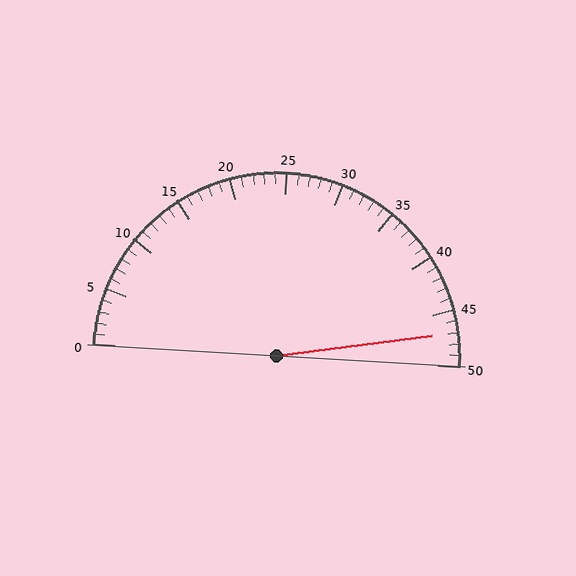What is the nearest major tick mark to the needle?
The nearest major tick mark is 45.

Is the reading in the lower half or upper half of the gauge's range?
The reading is in the upper half of the range (0 to 50).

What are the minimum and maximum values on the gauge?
The gauge ranges from 0 to 50.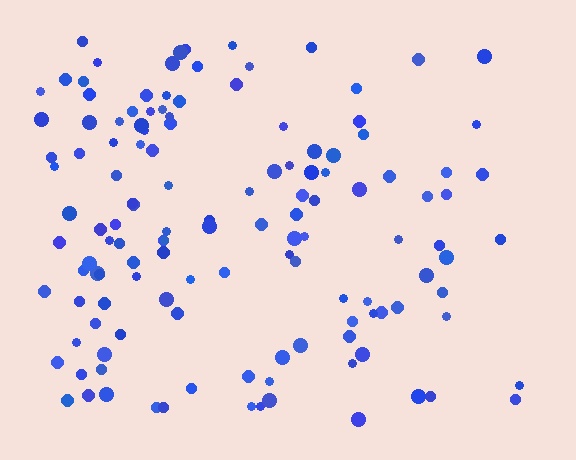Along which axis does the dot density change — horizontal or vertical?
Horizontal.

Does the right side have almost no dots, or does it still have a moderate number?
Still a moderate number, just noticeably fewer than the left.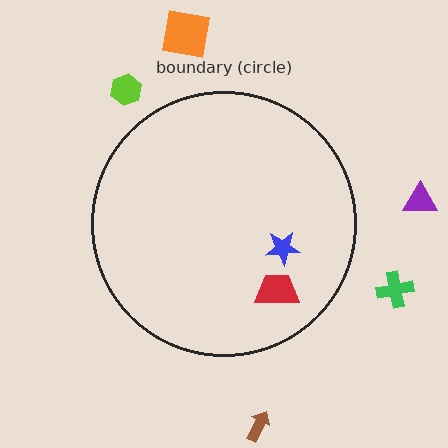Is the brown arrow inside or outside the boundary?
Outside.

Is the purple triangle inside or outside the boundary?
Outside.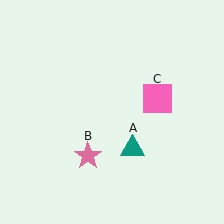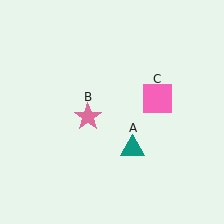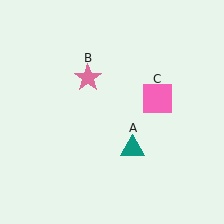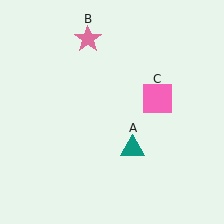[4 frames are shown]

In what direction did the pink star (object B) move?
The pink star (object B) moved up.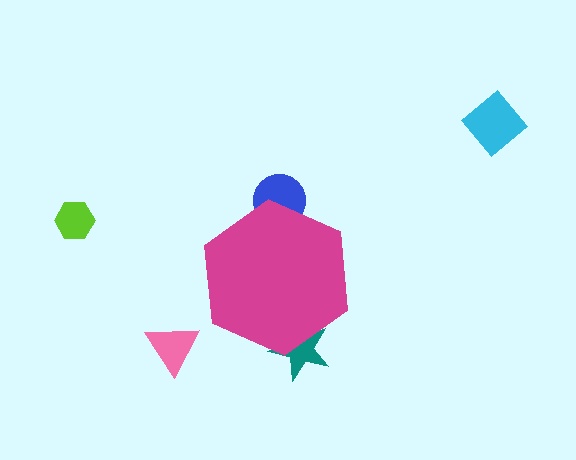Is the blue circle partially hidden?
Yes, the blue circle is partially hidden behind the magenta hexagon.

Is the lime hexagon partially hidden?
No, the lime hexagon is fully visible.